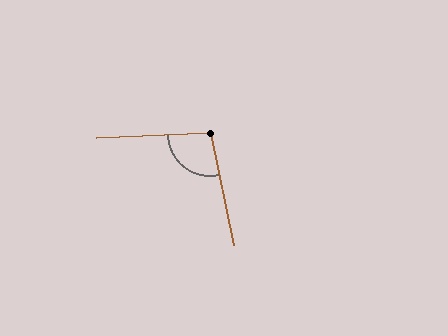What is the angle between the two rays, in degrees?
Approximately 99 degrees.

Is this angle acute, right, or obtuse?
It is obtuse.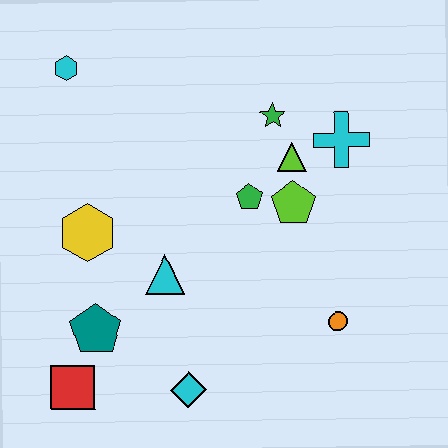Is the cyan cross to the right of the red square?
Yes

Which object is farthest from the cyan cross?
The red square is farthest from the cyan cross.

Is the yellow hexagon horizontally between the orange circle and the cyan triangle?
No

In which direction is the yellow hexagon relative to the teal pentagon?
The yellow hexagon is above the teal pentagon.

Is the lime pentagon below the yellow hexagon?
No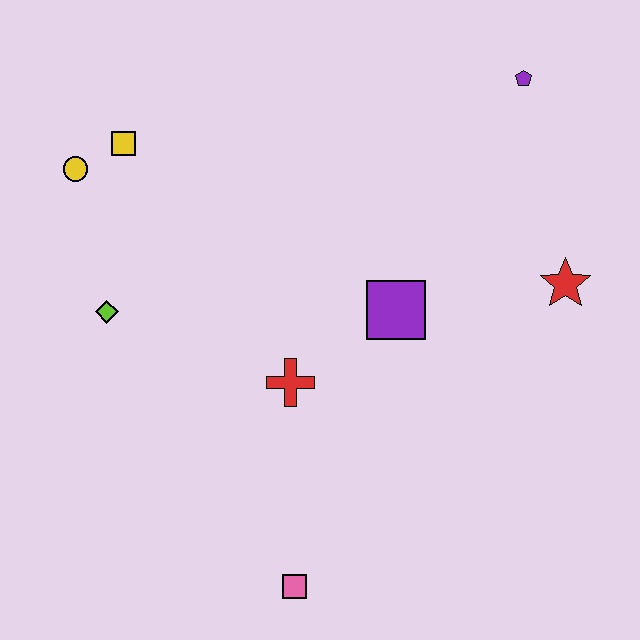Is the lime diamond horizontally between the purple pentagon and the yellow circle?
Yes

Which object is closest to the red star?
The purple square is closest to the red star.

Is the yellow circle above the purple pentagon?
No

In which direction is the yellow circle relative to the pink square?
The yellow circle is above the pink square.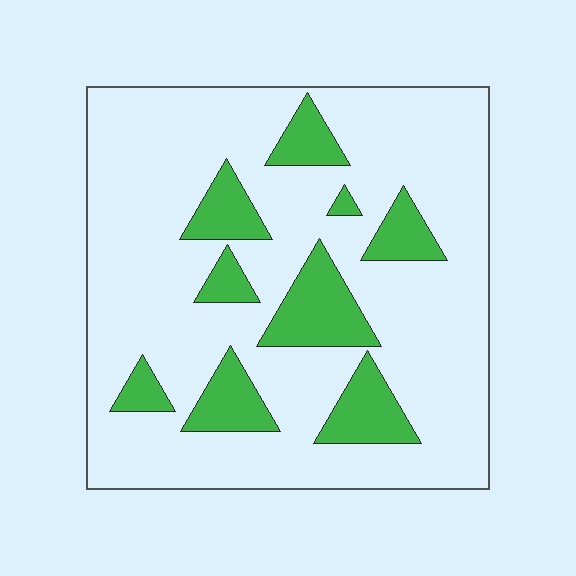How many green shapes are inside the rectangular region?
9.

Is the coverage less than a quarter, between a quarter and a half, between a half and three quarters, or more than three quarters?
Less than a quarter.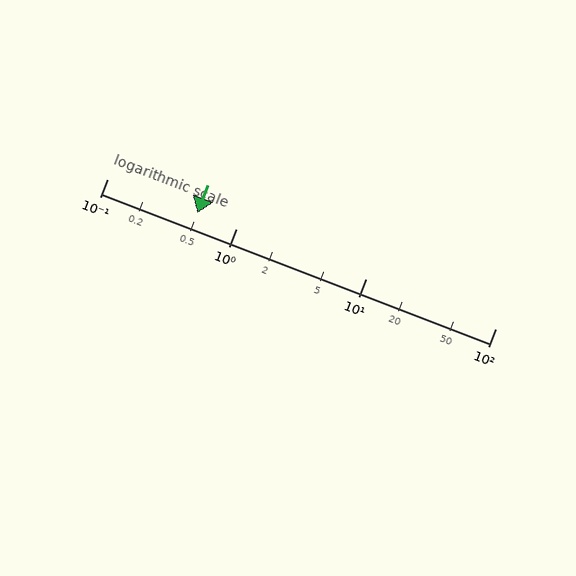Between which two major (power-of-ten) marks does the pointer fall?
The pointer is between 0.1 and 1.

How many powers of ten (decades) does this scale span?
The scale spans 3 decades, from 0.1 to 100.